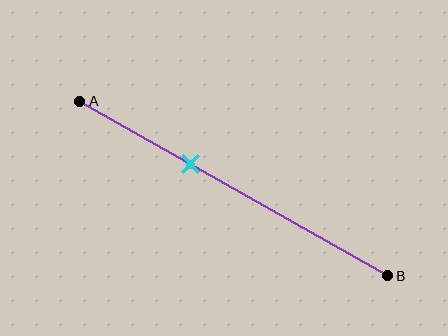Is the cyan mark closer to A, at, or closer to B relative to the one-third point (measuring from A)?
The cyan mark is approximately at the one-third point of segment AB.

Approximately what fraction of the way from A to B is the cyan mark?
The cyan mark is approximately 35% of the way from A to B.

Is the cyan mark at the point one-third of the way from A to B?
Yes, the mark is approximately at the one-third point.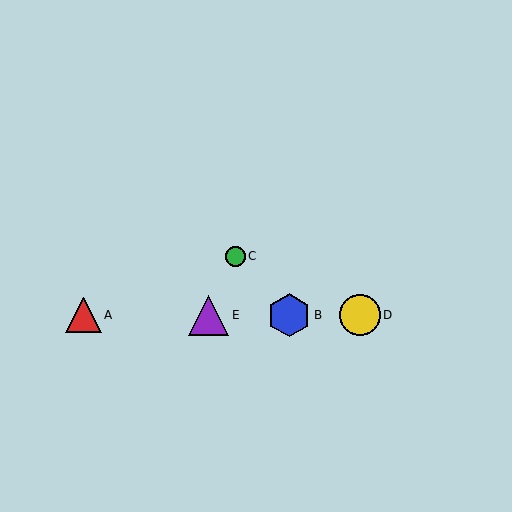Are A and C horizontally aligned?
No, A is at y≈315 and C is at y≈256.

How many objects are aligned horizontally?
4 objects (A, B, D, E) are aligned horizontally.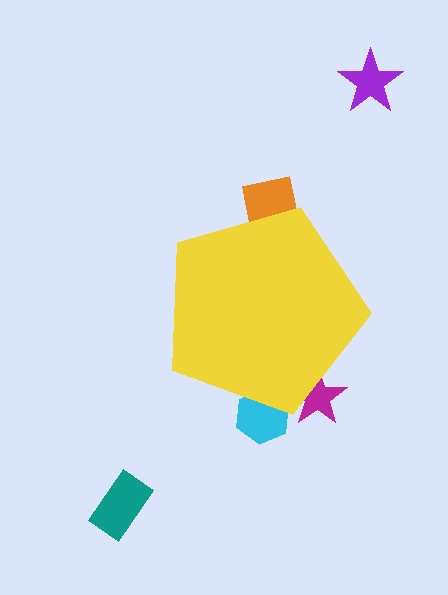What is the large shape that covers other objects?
A yellow pentagon.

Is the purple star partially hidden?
No, the purple star is fully visible.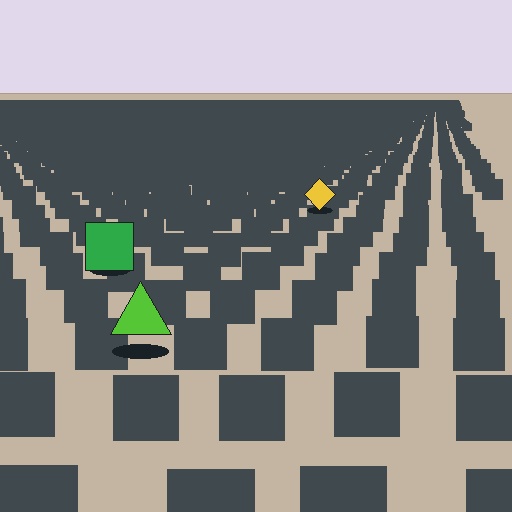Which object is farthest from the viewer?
The yellow diamond is farthest from the viewer. It appears smaller and the ground texture around it is denser.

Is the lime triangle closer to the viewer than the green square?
Yes. The lime triangle is closer — you can tell from the texture gradient: the ground texture is coarser near it.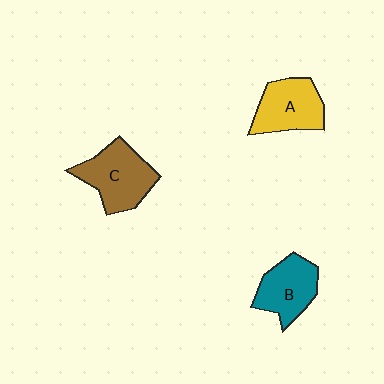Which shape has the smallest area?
Shape B (teal).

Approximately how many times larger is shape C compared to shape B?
Approximately 1.2 times.